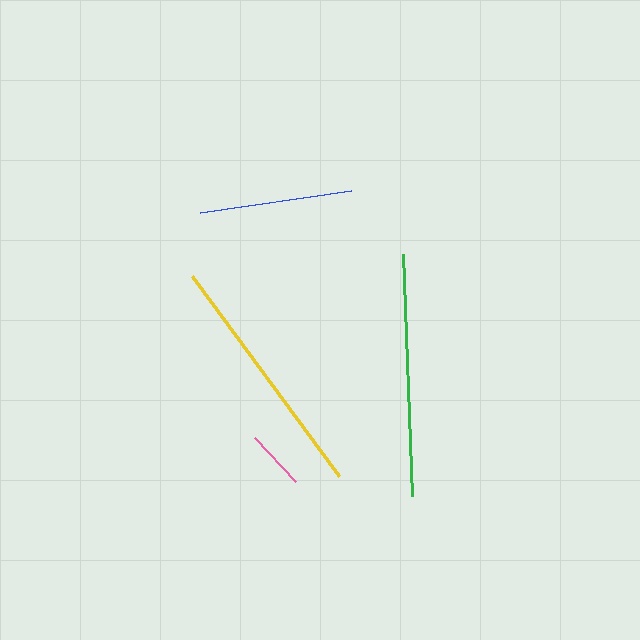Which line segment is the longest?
The yellow line is the longest at approximately 248 pixels.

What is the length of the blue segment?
The blue segment is approximately 153 pixels long.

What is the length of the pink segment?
The pink segment is approximately 60 pixels long.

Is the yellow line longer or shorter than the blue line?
The yellow line is longer than the blue line.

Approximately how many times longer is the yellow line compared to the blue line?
The yellow line is approximately 1.6 times the length of the blue line.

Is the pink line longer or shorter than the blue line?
The blue line is longer than the pink line.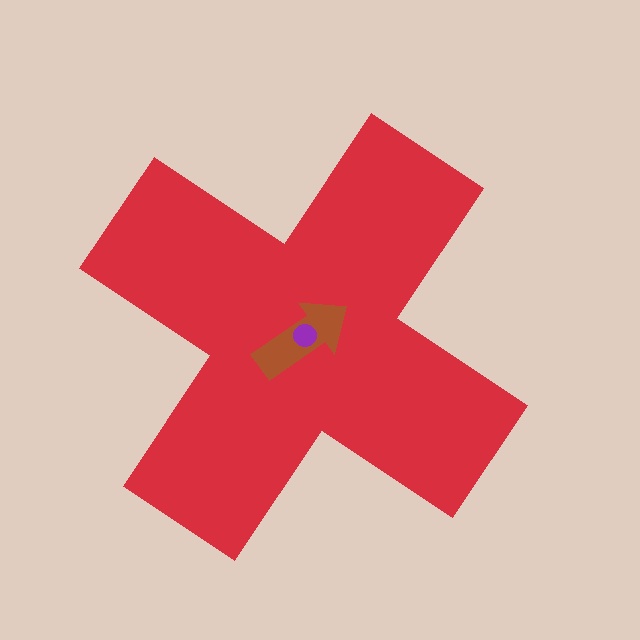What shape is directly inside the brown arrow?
The purple circle.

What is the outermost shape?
The red cross.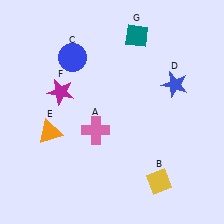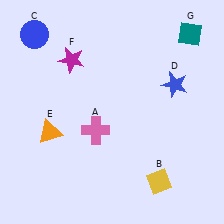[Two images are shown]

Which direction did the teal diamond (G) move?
The teal diamond (G) moved right.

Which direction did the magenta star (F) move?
The magenta star (F) moved up.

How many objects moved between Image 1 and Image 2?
3 objects moved between the two images.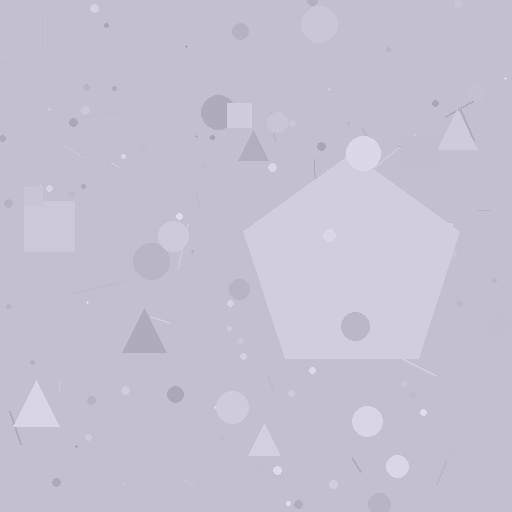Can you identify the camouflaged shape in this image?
The camouflaged shape is a pentagon.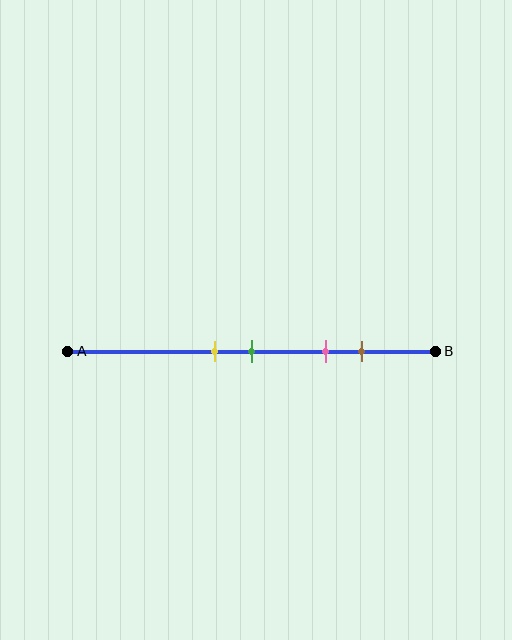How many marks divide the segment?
There are 4 marks dividing the segment.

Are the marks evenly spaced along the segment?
No, the marks are not evenly spaced.